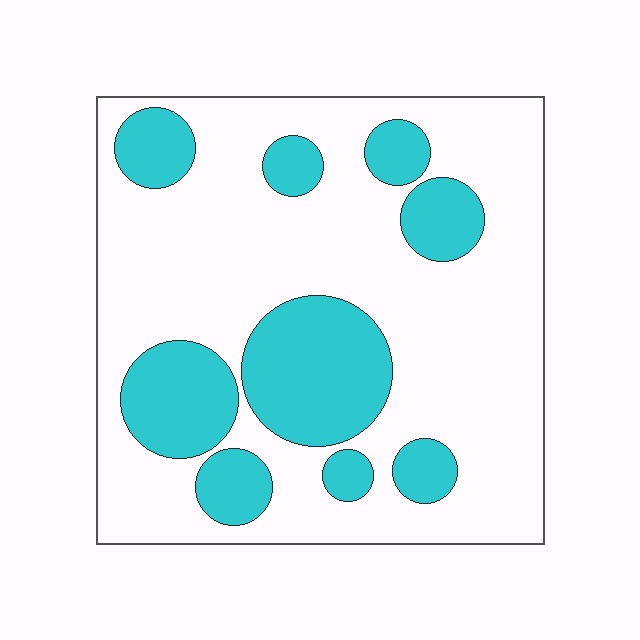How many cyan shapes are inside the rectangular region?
9.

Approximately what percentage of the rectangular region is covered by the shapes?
Approximately 30%.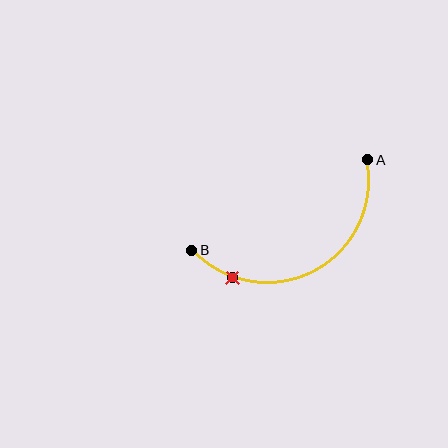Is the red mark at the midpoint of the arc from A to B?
No. The red mark lies on the arc but is closer to endpoint B. The arc midpoint would be at the point on the curve equidistant along the arc from both A and B.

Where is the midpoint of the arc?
The arc midpoint is the point on the curve farthest from the straight line joining A and B. It sits below that line.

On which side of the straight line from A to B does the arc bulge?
The arc bulges below the straight line connecting A and B.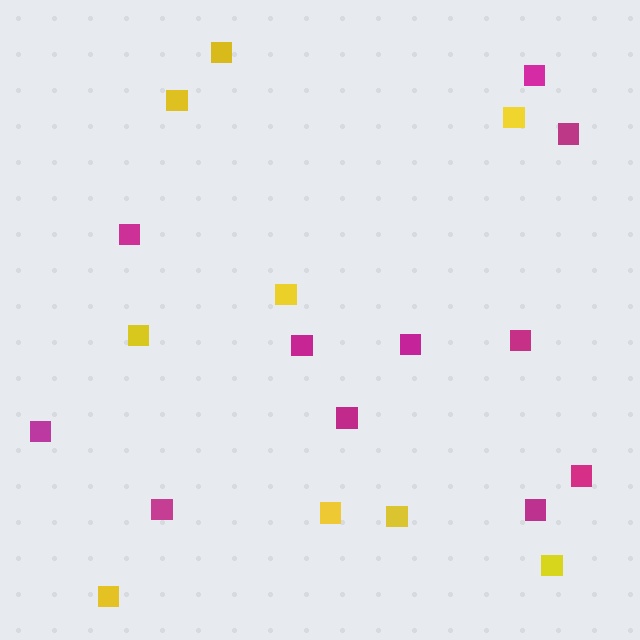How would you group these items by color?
There are 2 groups: one group of magenta squares (11) and one group of yellow squares (9).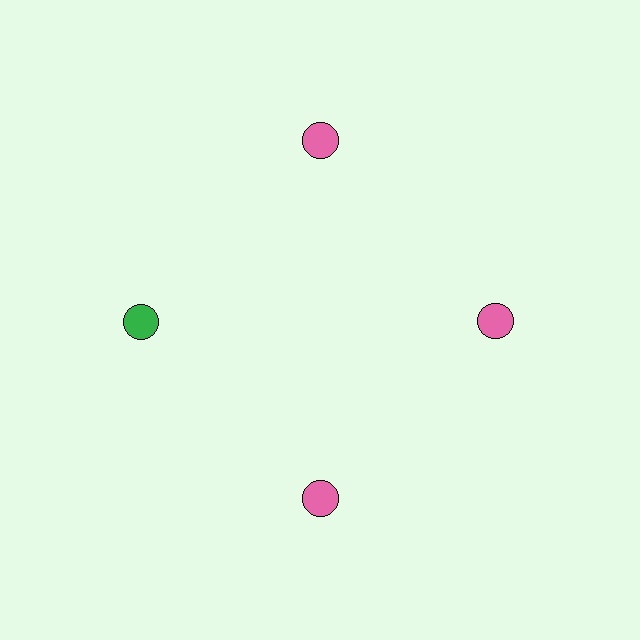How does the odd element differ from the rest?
It has a different color: green instead of pink.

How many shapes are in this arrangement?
There are 4 shapes arranged in a ring pattern.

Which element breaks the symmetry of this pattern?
The green circle at roughly the 9 o'clock position breaks the symmetry. All other shapes are pink circles.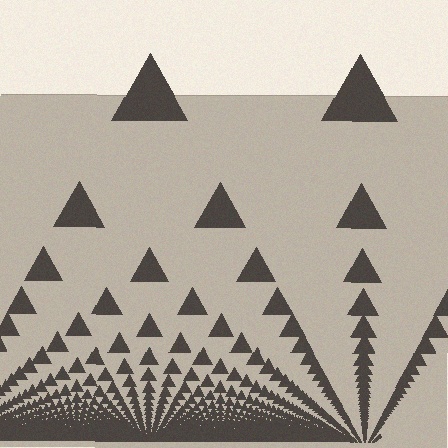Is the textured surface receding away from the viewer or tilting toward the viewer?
The surface appears to tilt toward the viewer. Texture elements get larger and sparser toward the top.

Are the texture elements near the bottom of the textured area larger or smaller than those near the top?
Smaller. The gradient is inverted — elements near the bottom are smaller and denser.